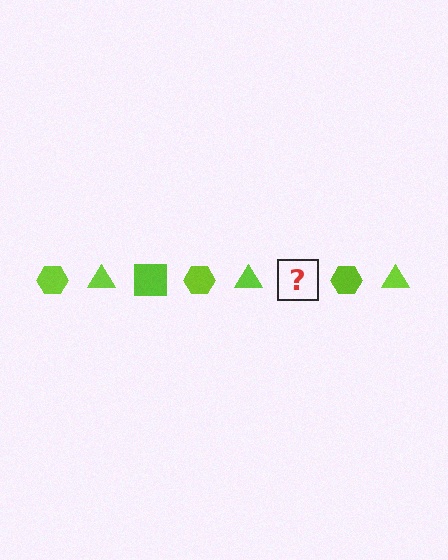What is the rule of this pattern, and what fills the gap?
The rule is that the pattern cycles through hexagon, triangle, square shapes in lime. The gap should be filled with a lime square.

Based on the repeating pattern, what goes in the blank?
The blank should be a lime square.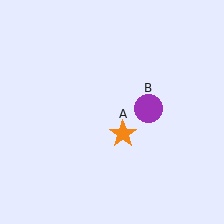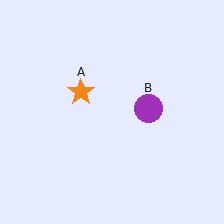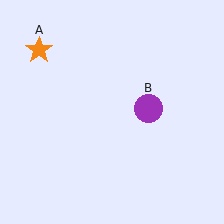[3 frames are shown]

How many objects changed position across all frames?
1 object changed position: orange star (object A).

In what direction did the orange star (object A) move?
The orange star (object A) moved up and to the left.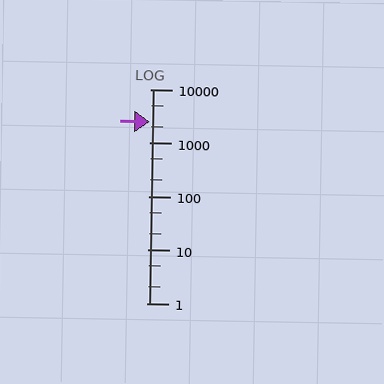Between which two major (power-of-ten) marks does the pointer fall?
The pointer is between 1000 and 10000.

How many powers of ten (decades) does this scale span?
The scale spans 4 decades, from 1 to 10000.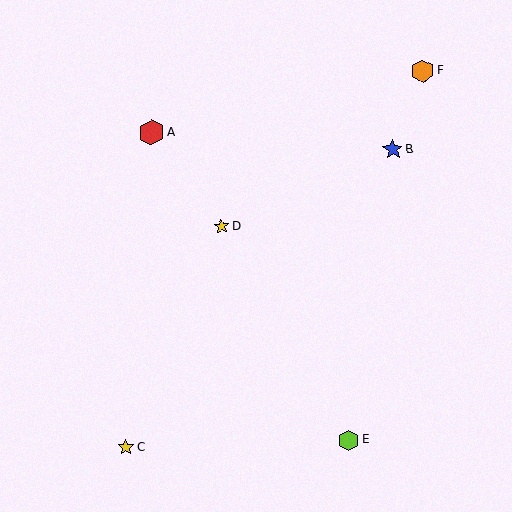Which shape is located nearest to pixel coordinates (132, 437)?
The yellow star (labeled C) at (126, 447) is nearest to that location.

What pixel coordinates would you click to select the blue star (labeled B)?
Click at (393, 149) to select the blue star B.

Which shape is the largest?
The red hexagon (labeled A) is the largest.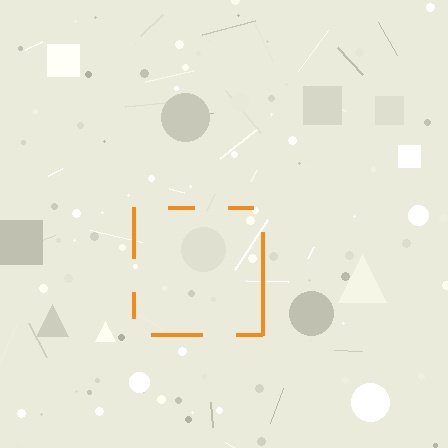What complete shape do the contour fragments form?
The contour fragments form a square.